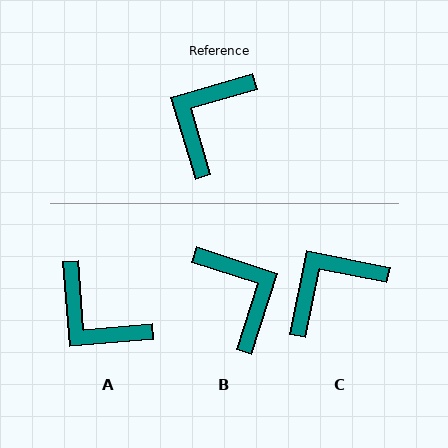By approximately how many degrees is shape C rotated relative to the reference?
Approximately 28 degrees clockwise.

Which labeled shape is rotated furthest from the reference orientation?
B, about 125 degrees away.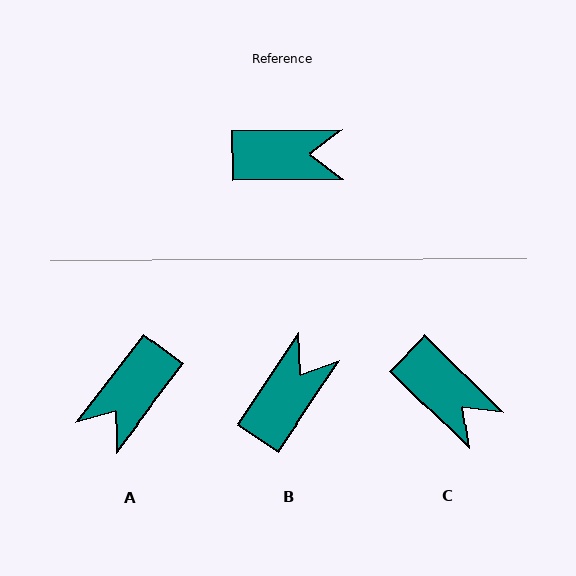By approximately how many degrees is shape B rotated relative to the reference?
Approximately 56 degrees counter-clockwise.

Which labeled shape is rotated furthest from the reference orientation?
A, about 128 degrees away.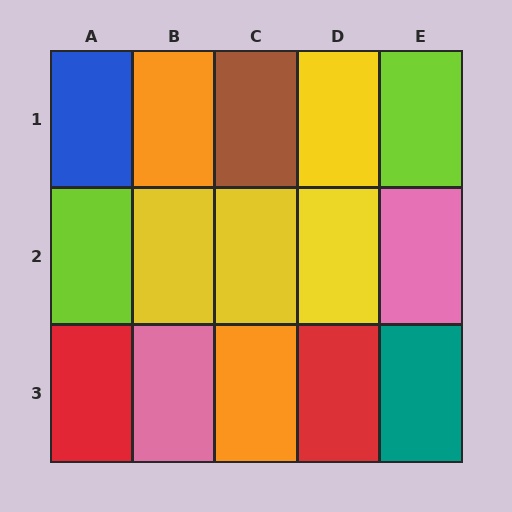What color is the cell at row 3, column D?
Red.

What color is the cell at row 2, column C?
Yellow.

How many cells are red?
2 cells are red.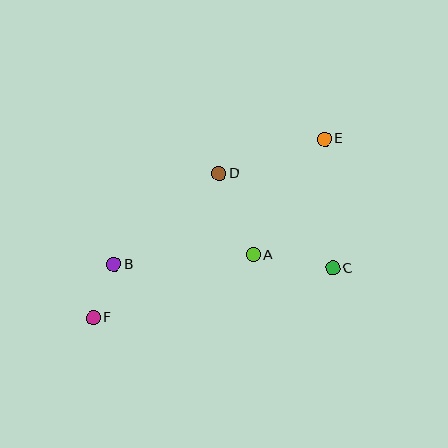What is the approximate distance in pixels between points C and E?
The distance between C and E is approximately 129 pixels.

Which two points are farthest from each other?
Points E and F are farthest from each other.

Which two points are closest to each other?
Points B and F are closest to each other.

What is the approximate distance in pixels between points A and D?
The distance between A and D is approximately 88 pixels.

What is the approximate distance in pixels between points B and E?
The distance between B and E is approximately 245 pixels.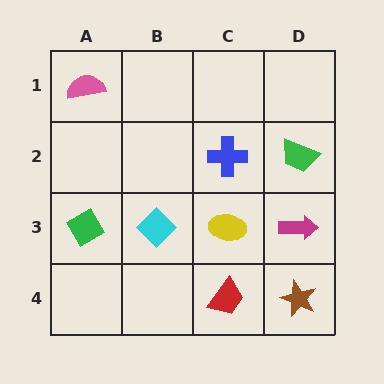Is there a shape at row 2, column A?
No, that cell is empty.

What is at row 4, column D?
A brown star.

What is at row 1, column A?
A pink semicircle.